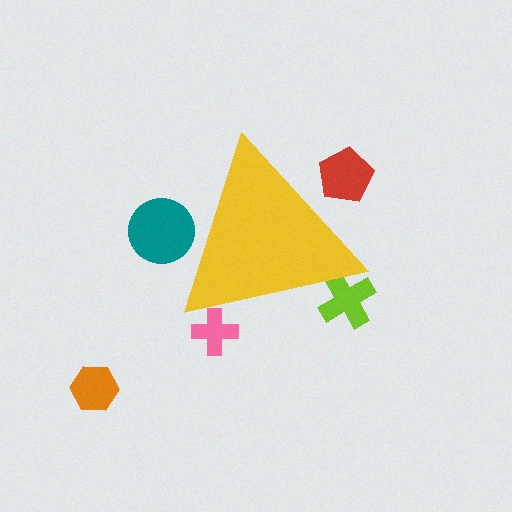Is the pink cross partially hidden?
Yes, the pink cross is partially hidden behind the yellow triangle.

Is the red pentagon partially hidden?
Yes, the red pentagon is partially hidden behind the yellow triangle.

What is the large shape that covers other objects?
A yellow triangle.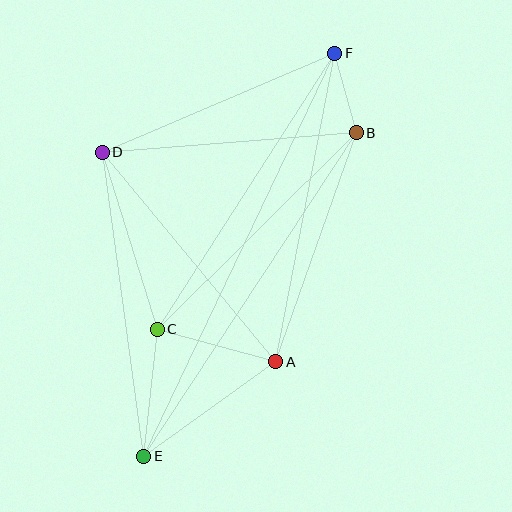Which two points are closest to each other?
Points B and F are closest to each other.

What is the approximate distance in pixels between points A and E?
The distance between A and E is approximately 162 pixels.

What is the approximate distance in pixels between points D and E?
The distance between D and E is approximately 307 pixels.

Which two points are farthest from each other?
Points E and F are farthest from each other.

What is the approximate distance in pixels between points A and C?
The distance between A and C is approximately 123 pixels.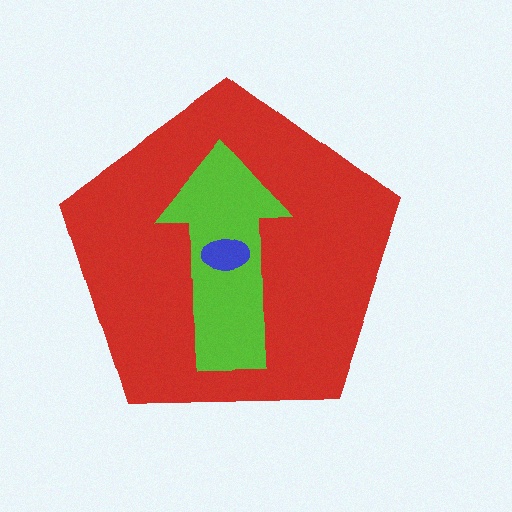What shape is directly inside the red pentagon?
The lime arrow.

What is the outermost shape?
The red pentagon.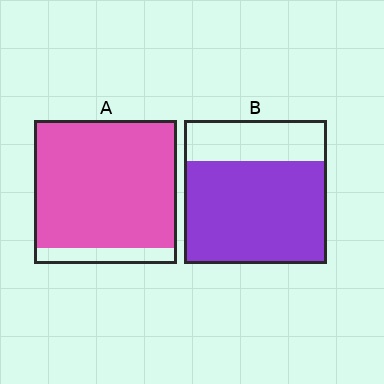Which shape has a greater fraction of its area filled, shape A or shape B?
Shape A.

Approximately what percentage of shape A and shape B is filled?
A is approximately 90% and B is approximately 70%.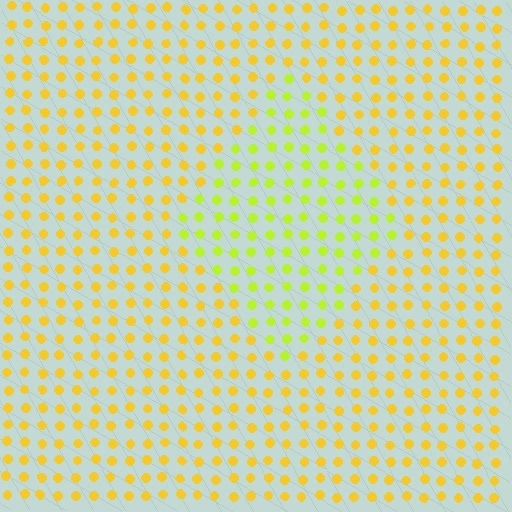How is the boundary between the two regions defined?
The boundary is defined purely by a slight shift in hue (about 31 degrees). Spacing, size, and orientation are identical on both sides.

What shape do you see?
I see a diamond.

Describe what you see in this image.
The image is filled with small yellow elements in a uniform arrangement. A diamond-shaped region is visible where the elements are tinted to a slightly different hue, forming a subtle color boundary.